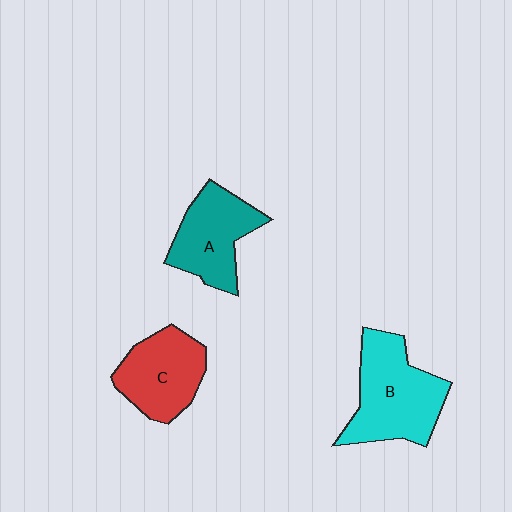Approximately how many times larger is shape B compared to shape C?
Approximately 1.3 times.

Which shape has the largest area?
Shape B (cyan).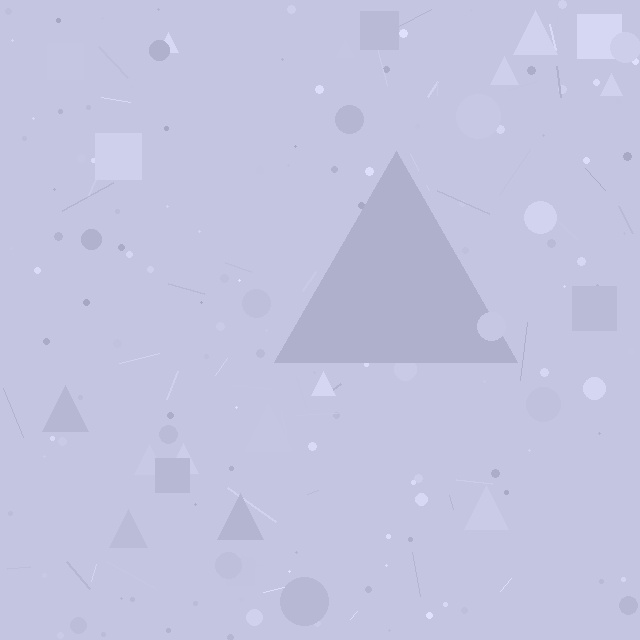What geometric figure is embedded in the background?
A triangle is embedded in the background.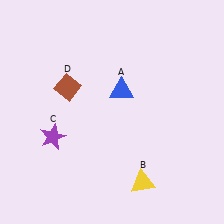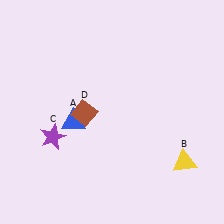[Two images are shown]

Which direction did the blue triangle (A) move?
The blue triangle (A) moved left.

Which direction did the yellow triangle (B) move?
The yellow triangle (B) moved right.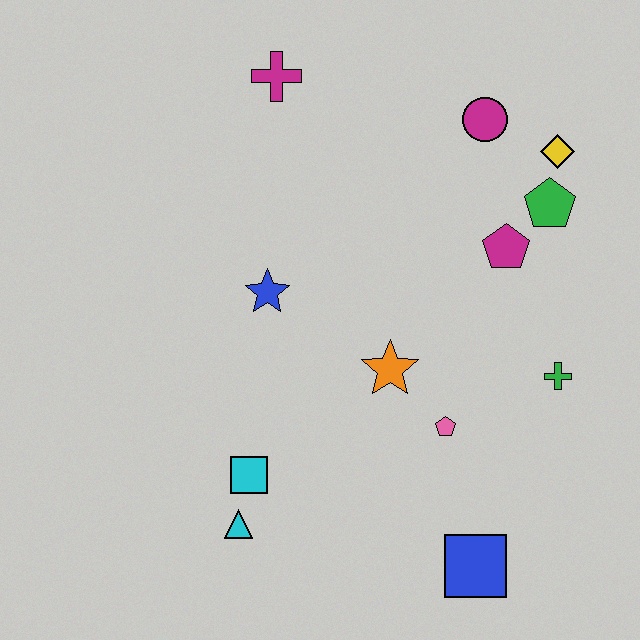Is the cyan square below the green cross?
Yes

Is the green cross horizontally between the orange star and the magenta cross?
No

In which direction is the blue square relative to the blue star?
The blue square is below the blue star.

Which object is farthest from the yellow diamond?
The cyan triangle is farthest from the yellow diamond.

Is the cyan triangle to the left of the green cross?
Yes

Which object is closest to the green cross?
The pink pentagon is closest to the green cross.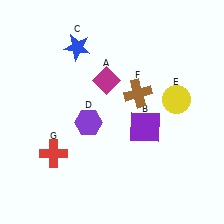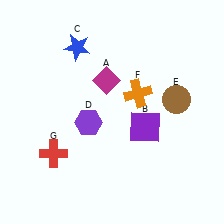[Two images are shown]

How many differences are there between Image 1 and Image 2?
There are 2 differences between the two images.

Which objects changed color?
E changed from yellow to brown. F changed from brown to orange.